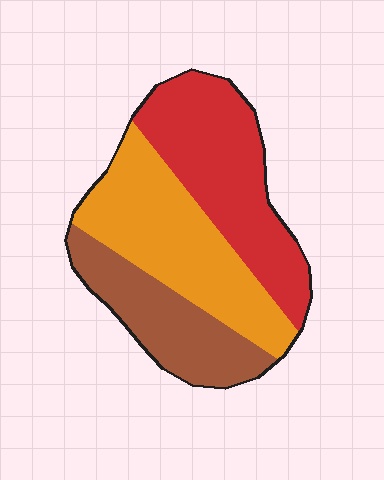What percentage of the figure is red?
Red takes up about three eighths (3/8) of the figure.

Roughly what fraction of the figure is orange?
Orange takes up about three eighths (3/8) of the figure.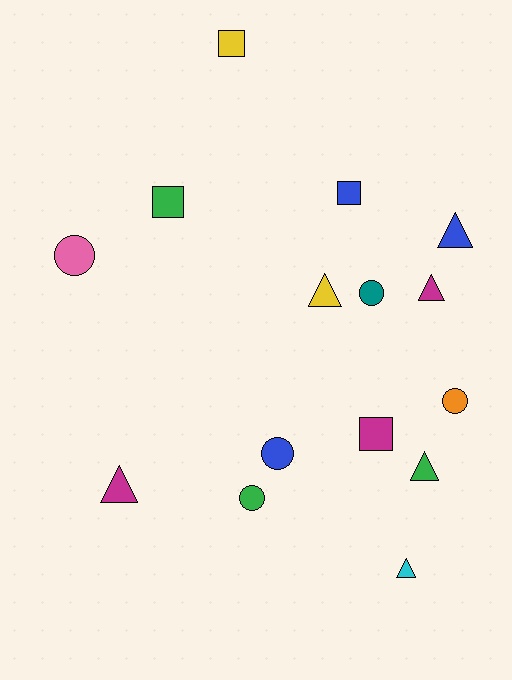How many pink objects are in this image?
There is 1 pink object.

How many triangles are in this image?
There are 6 triangles.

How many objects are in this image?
There are 15 objects.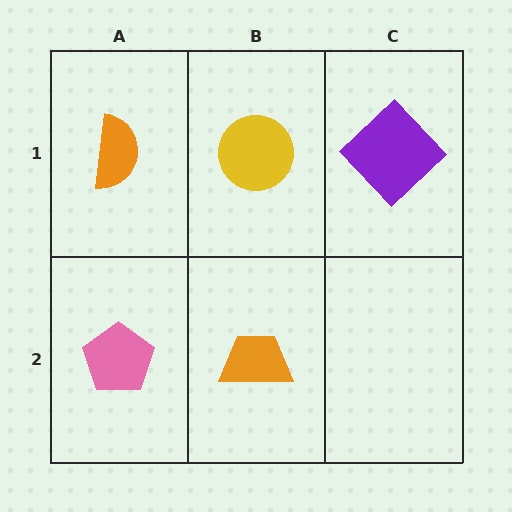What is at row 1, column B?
A yellow circle.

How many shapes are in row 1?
3 shapes.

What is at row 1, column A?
An orange semicircle.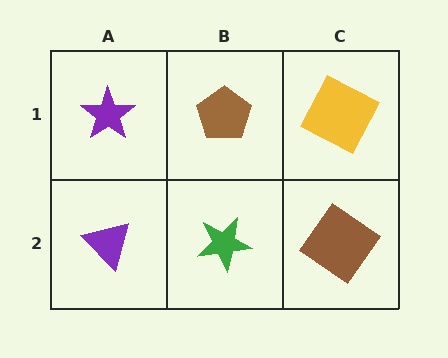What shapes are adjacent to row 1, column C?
A brown diamond (row 2, column C), a brown pentagon (row 1, column B).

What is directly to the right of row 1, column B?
A yellow square.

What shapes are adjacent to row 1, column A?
A purple triangle (row 2, column A), a brown pentagon (row 1, column B).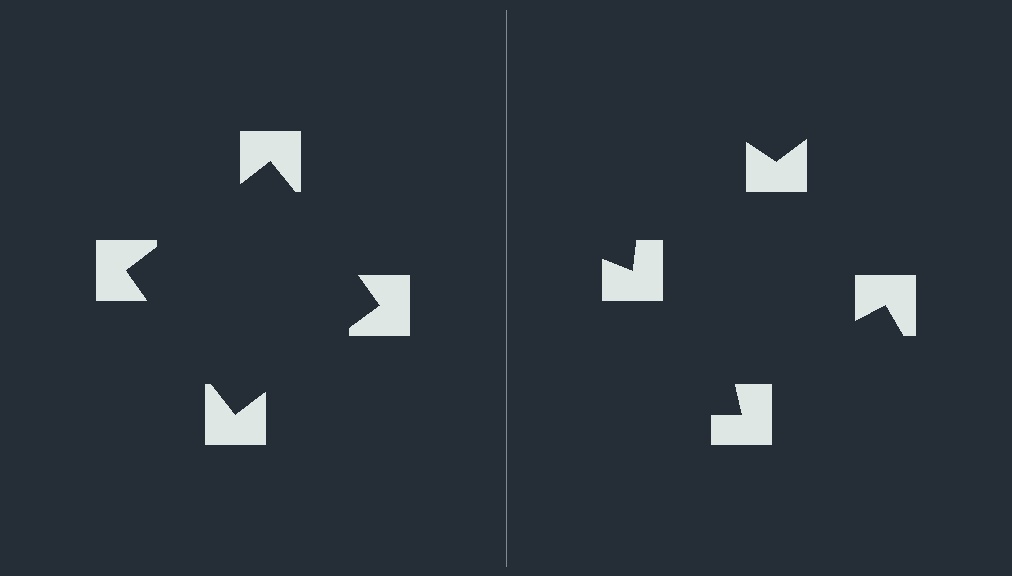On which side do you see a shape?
An illusory square appears on the left side. On the right side the wedge cuts are rotated, so no coherent shape forms.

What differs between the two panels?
The notched squares are positioned identically on both sides; only the wedge orientations differ. On the left they align to a square; on the right they are misaligned.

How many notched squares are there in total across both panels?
8 — 4 on each side.